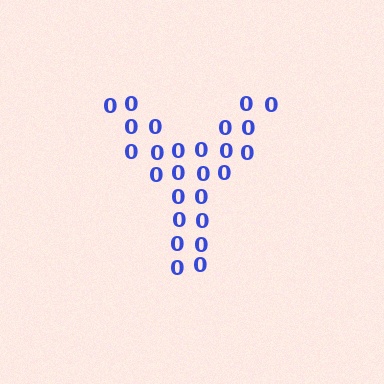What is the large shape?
The large shape is the letter Y.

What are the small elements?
The small elements are digit 0's.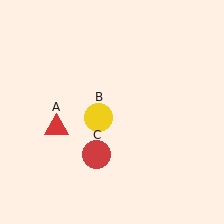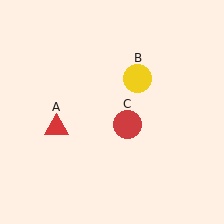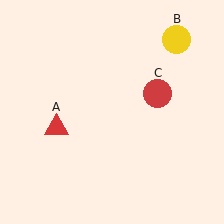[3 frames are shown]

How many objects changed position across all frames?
2 objects changed position: yellow circle (object B), red circle (object C).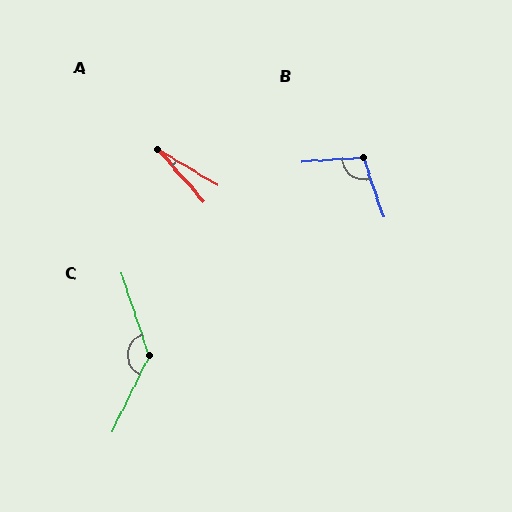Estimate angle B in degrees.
Approximately 105 degrees.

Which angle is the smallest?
A, at approximately 18 degrees.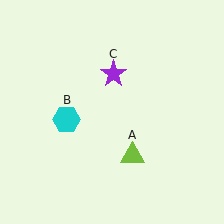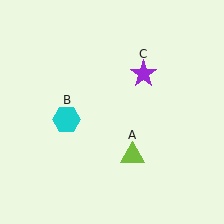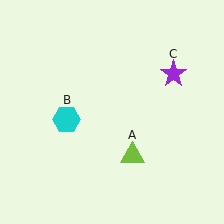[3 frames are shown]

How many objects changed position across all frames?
1 object changed position: purple star (object C).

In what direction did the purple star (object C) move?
The purple star (object C) moved right.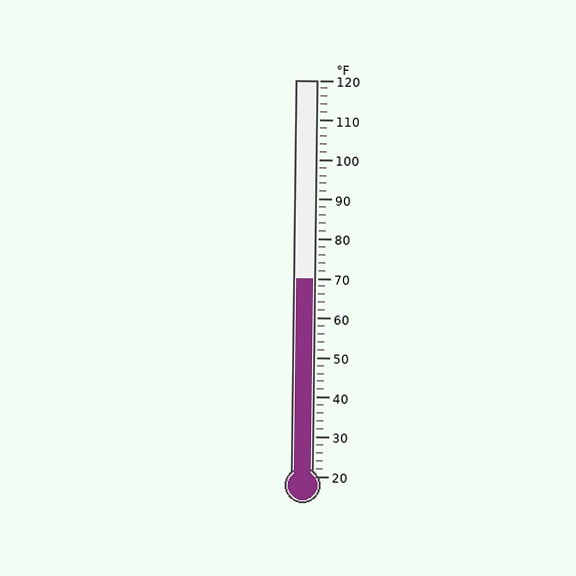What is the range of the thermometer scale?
The thermometer scale ranges from 20°F to 120°F.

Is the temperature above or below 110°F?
The temperature is below 110°F.